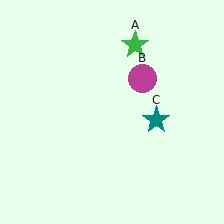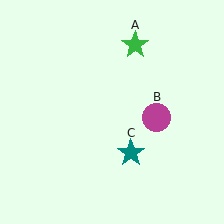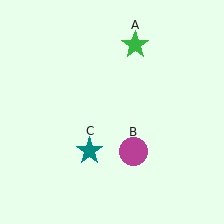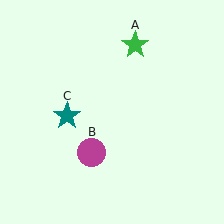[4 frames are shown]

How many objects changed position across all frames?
2 objects changed position: magenta circle (object B), teal star (object C).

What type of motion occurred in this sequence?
The magenta circle (object B), teal star (object C) rotated clockwise around the center of the scene.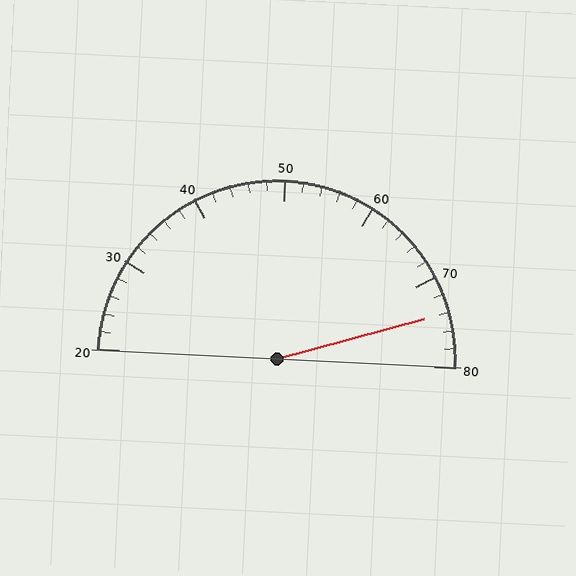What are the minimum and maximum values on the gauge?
The gauge ranges from 20 to 80.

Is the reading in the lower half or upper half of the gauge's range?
The reading is in the upper half of the range (20 to 80).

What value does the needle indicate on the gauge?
The needle indicates approximately 74.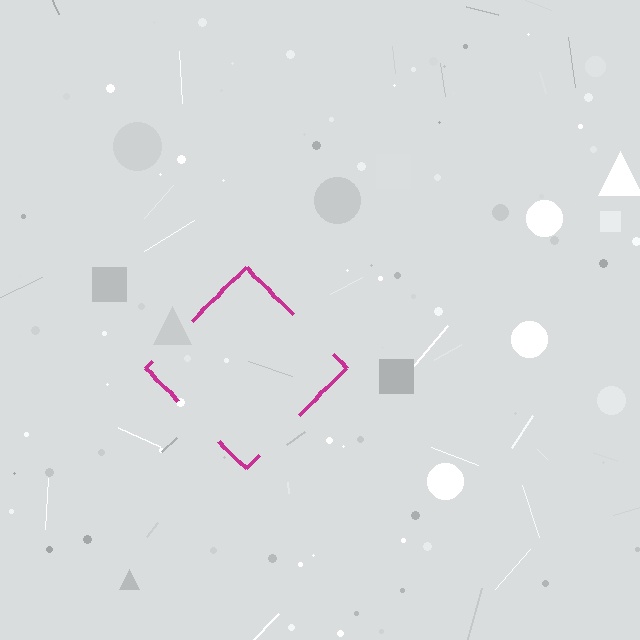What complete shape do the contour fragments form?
The contour fragments form a diamond.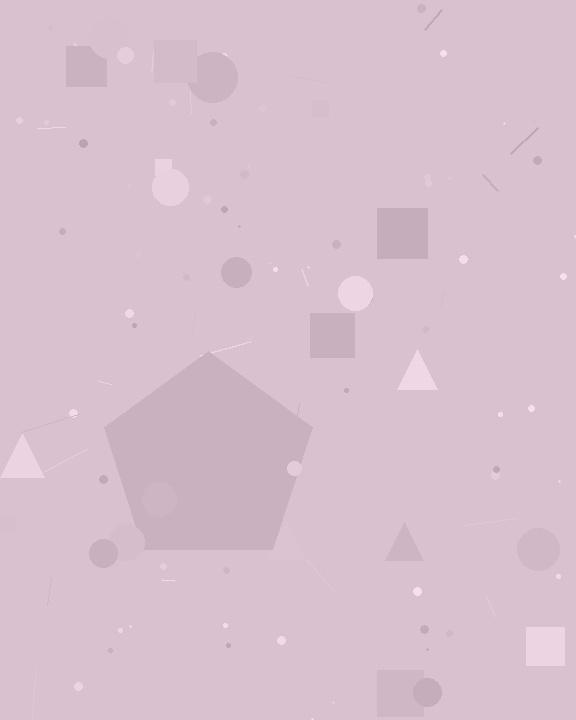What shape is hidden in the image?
A pentagon is hidden in the image.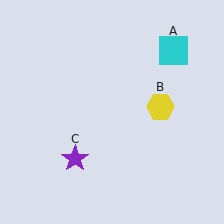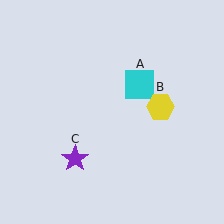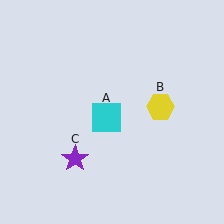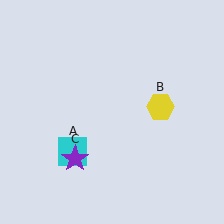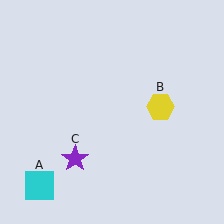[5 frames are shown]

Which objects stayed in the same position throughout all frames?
Yellow hexagon (object B) and purple star (object C) remained stationary.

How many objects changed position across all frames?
1 object changed position: cyan square (object A).